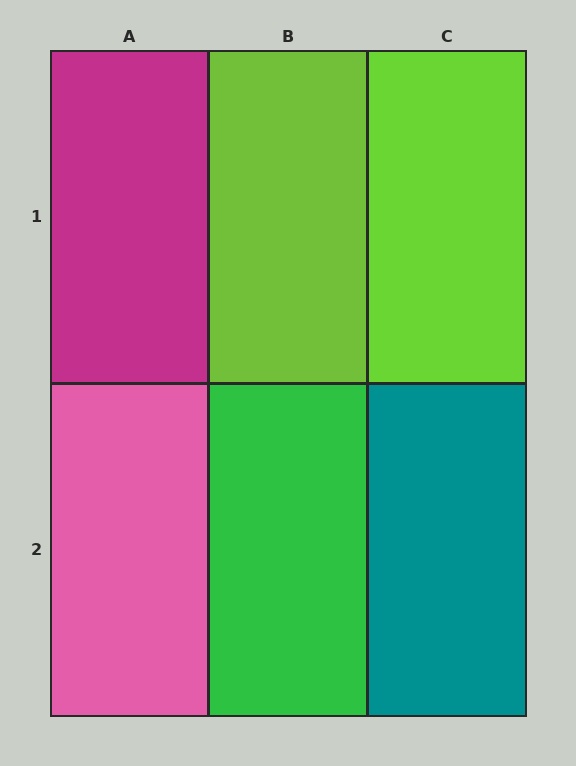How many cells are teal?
1 cell is teal.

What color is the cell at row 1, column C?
Lime.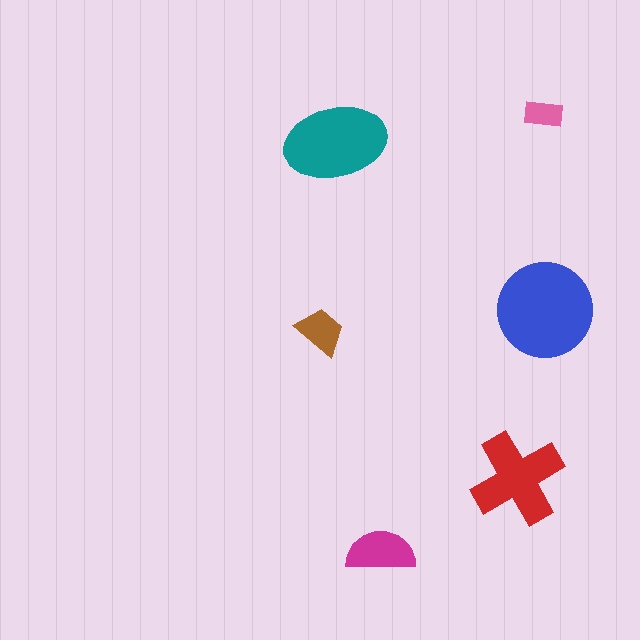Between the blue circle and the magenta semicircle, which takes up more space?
The blue circle.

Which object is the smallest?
The pink rectangle.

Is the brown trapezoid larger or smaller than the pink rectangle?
Larger.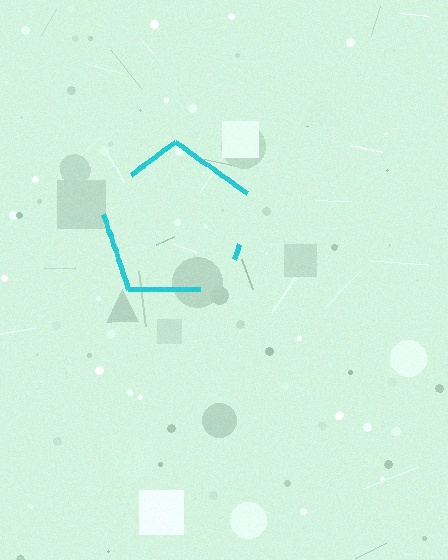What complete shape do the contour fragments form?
The contour fragments form a pentagon.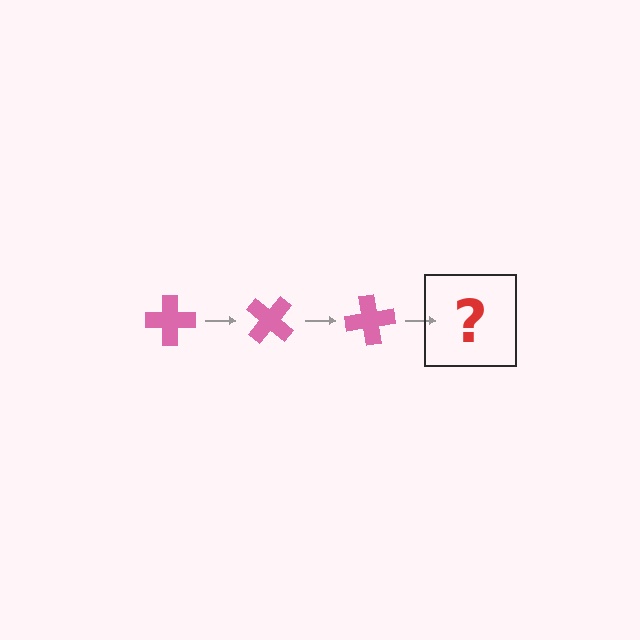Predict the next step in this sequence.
The next step is a pink cross rotated 120 degrees.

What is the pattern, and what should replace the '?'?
The pattern is that the cross rotates 40 degrees each step. The '?' should be a pink cross rotated 120 degrees.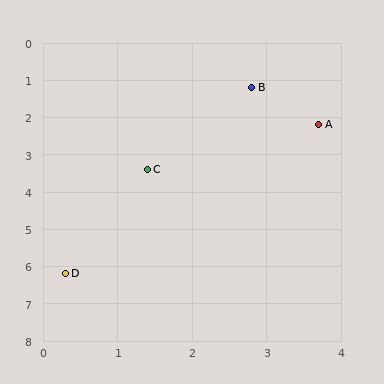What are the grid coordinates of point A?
Point A is at approximately (3.7, 2.2).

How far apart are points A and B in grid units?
Points A and B are about 1.3 grid units apart.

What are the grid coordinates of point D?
Point D is at approximately (0.3, 6.2).